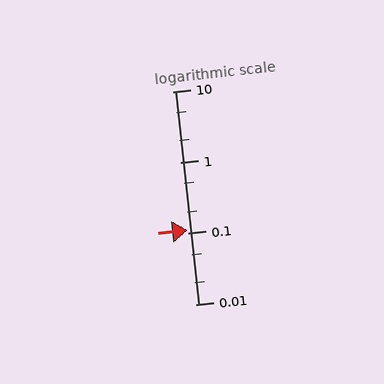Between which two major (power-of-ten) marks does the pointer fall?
The pointer is between 0.1 and 1.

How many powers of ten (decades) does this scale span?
The scale spans 3 decades, from 0.01 to 10.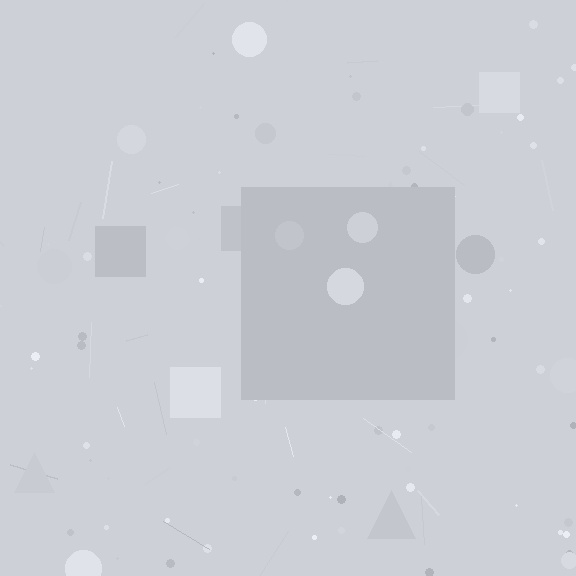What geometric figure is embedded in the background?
A square is embedded in the background.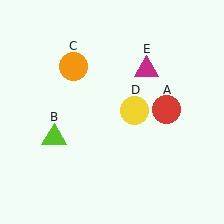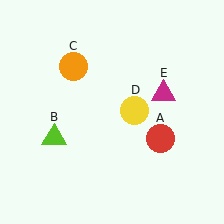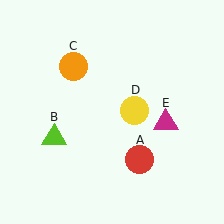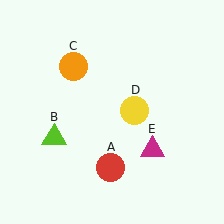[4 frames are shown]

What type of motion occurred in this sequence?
The red circle (object A), magenta triangle (object E) rotated clockwise around the center of the scene.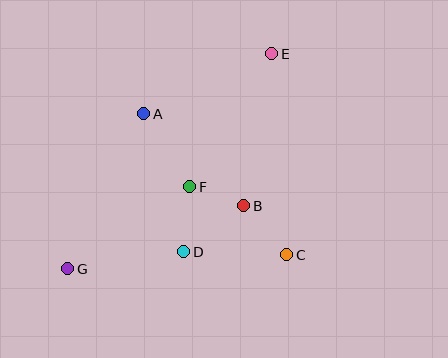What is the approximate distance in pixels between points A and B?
The distance between A and B is approximately 136 pixels.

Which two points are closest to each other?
Points B and F are closest to each other.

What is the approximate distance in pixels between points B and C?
The distance between B and C is approximately 65 pixels.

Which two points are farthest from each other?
Points E and G are farthest from each other.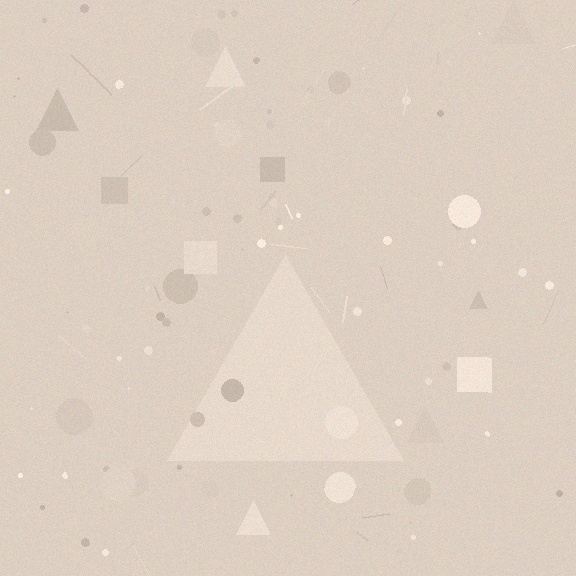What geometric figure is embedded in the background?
A triangle is embedded in the background.